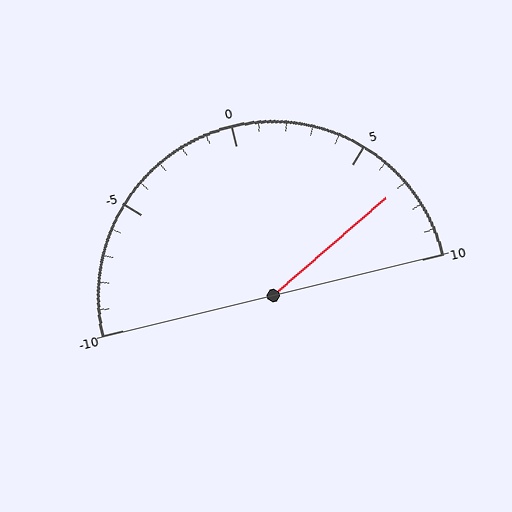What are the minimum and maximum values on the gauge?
The gauge ranges from -10 to 10.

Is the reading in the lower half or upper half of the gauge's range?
The reading is in the upper half of the range (-10 to 10).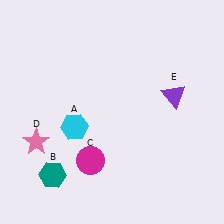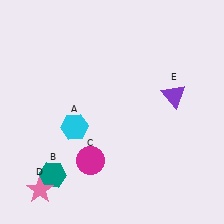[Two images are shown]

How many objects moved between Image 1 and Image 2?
1 object moved between the two images.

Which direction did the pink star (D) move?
The pink star (D) moved down.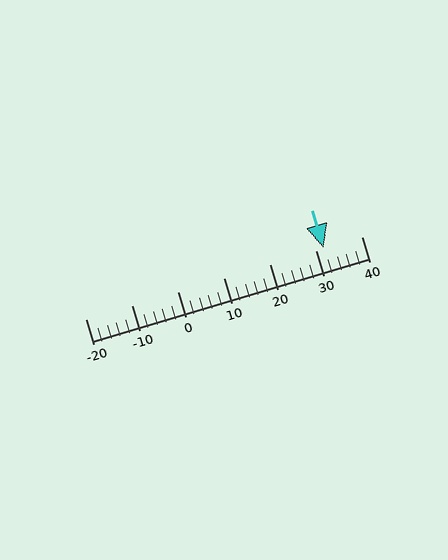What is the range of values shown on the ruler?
The ruler shows values from -20 to 40.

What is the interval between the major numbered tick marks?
The major tick marks are spaced 10 units apart.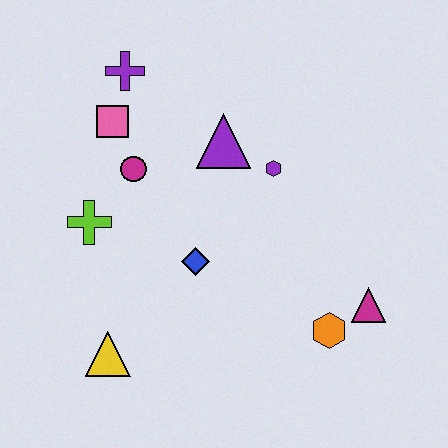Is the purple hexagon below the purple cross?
Yes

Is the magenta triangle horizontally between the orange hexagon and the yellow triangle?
No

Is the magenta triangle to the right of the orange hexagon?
Yes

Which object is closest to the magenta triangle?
The orange hexagon is closest to the magenta triangle.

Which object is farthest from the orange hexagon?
The purple cross is farthest from the orange hexagon.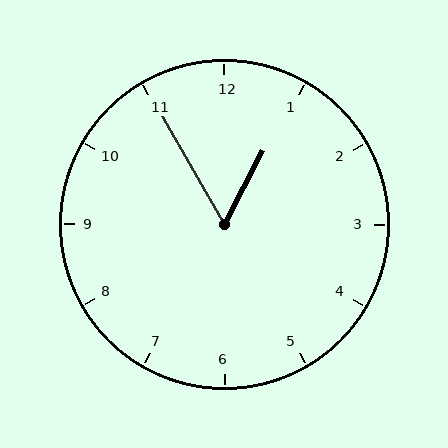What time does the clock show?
12:55.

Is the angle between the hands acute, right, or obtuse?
It is acute.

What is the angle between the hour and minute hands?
Approximately 58 degrees.